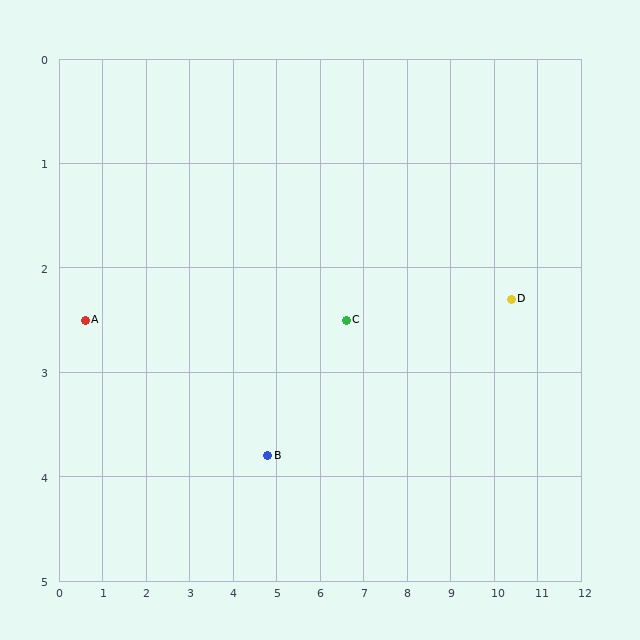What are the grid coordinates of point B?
Point B is at approximately (4.8, 3.8).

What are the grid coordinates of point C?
Point C is at approximately (6.6, 2.5).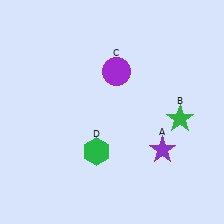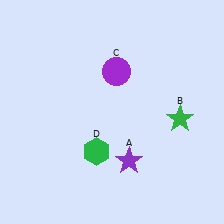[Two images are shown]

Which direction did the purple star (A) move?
The purple star (A) moved left.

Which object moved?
The purple star (A) moved left.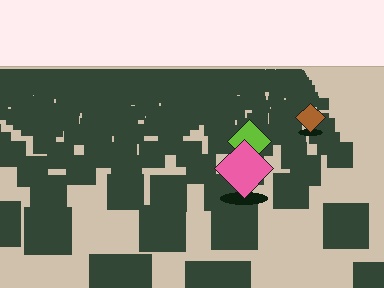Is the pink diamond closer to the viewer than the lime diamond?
Yes. The pink diamond is closer — you can tell from the texture gradient: the ground texture is coarser near it.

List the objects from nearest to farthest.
From nearest to farthest: the pink diamond, the lime diamond, the brown diamond.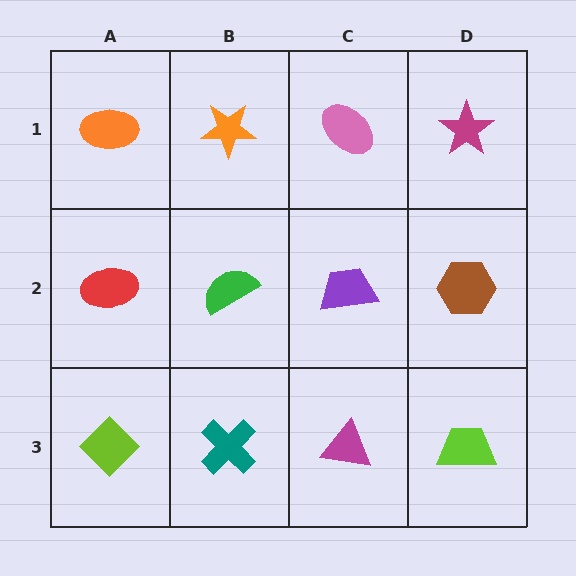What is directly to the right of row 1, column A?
An orange star.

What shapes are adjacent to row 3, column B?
A green semicircle (row 2, column B), a lime diamond (row 3, column A), a magenta triangle (row 3, column C).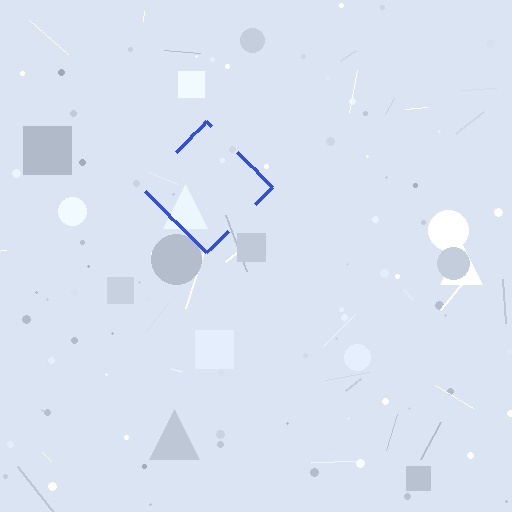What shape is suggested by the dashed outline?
The dashed outline suggests a diamond.